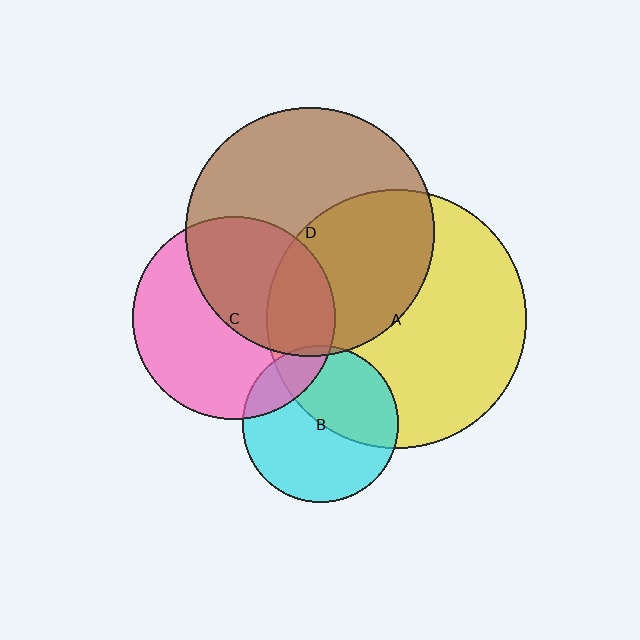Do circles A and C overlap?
Yes.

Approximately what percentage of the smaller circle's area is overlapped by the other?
Approximately 25%.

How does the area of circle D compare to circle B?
Approximately 2.5 times.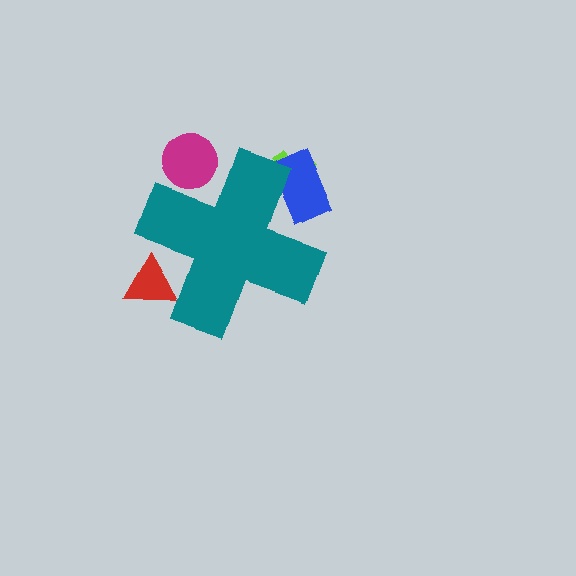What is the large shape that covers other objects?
A teal cross.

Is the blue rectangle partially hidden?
Yes, the blue rectangle is partially hidden behind the teal cross.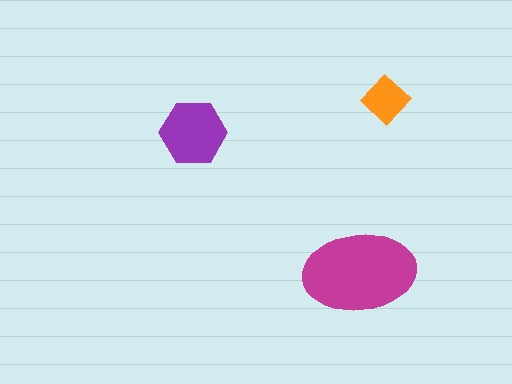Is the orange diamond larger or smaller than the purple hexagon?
Smaller.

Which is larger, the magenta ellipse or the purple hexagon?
The magenta ellipse.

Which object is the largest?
The magenta ellipse.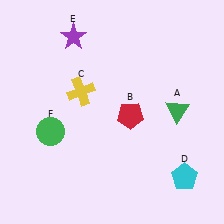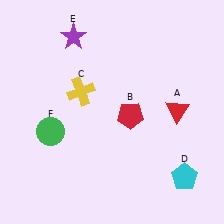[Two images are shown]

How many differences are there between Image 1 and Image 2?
There is 1 difference between the two images.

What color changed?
The triangle (A) changed from green in Image 1 to red in Image 2.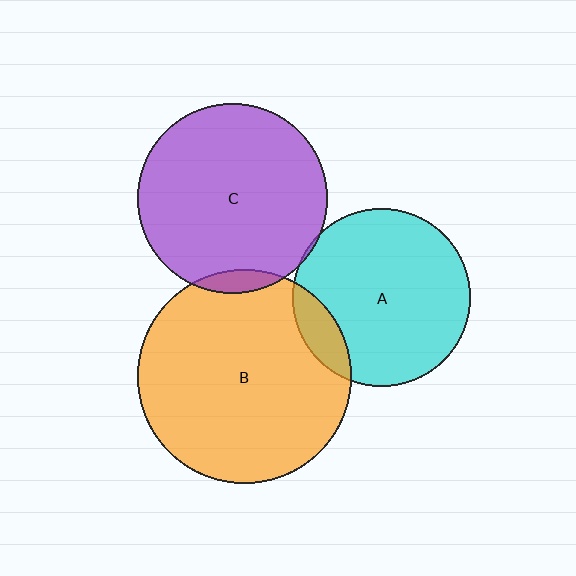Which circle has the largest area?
Circle B (orange).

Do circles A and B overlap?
Yes.